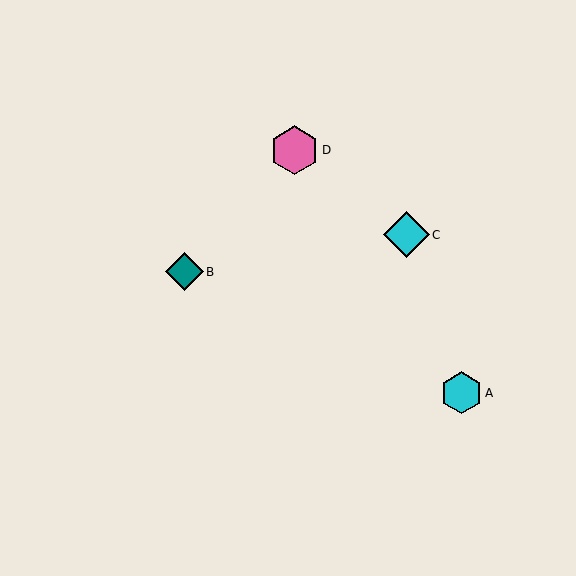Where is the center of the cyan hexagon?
The center of the cyan hexagon is at (462, 393).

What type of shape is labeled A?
Shape A is a cyan hexagon.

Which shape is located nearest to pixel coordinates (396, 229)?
The cyan diamond (labeled C) at (406, 235) is nearest to that location.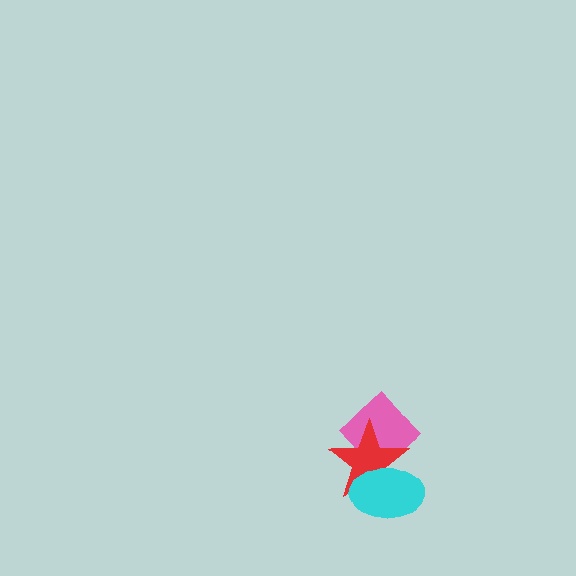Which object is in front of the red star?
The cyan ellipse is in front of the red star.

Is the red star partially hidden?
Yes, it is partially covered by another shape.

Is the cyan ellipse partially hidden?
No, no other shape covers it.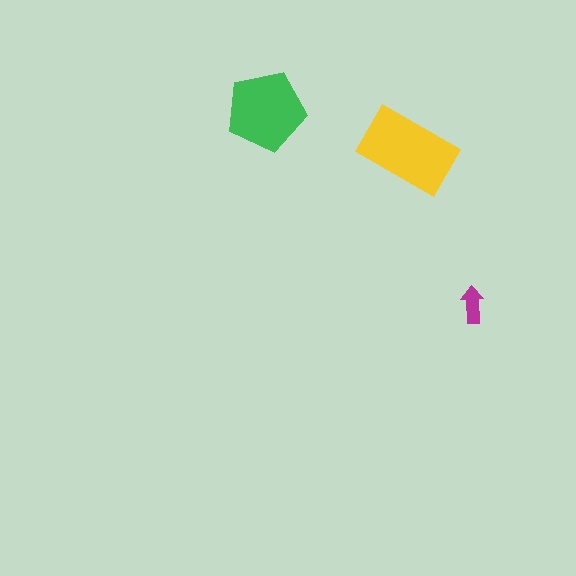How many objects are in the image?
There are 3 objects in the image.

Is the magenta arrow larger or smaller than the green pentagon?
Smaller.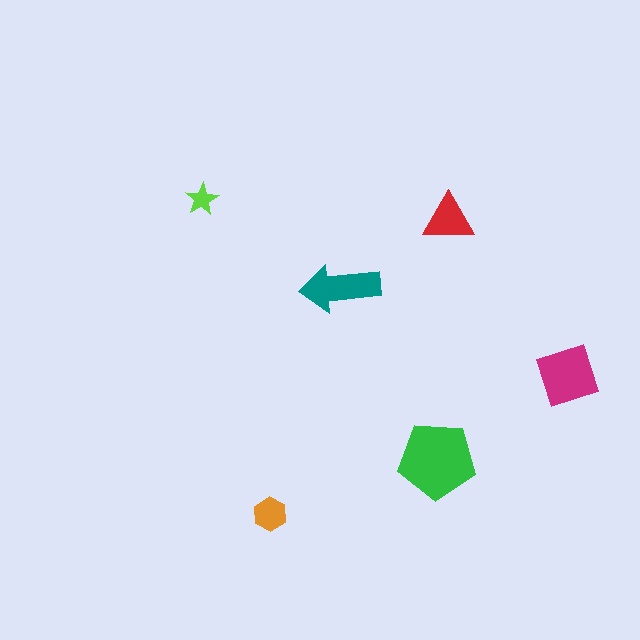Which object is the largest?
The green pentagon.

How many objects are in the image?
There are 6 objects in the image.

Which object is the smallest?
The lime star.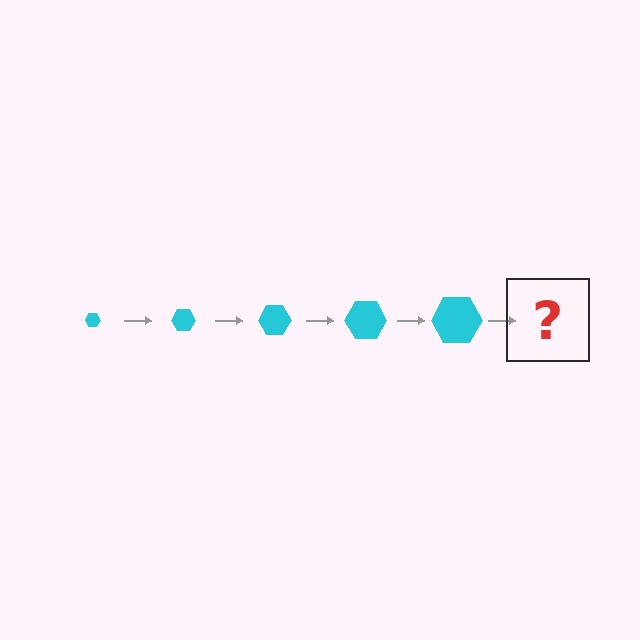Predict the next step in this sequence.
The next step is a cyan hexagon, larger than the previous one.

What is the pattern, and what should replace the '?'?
The pattern is that the hexagon gets progressively larger each step. The '?' should be a cyan hexagon, larger than the previous one.